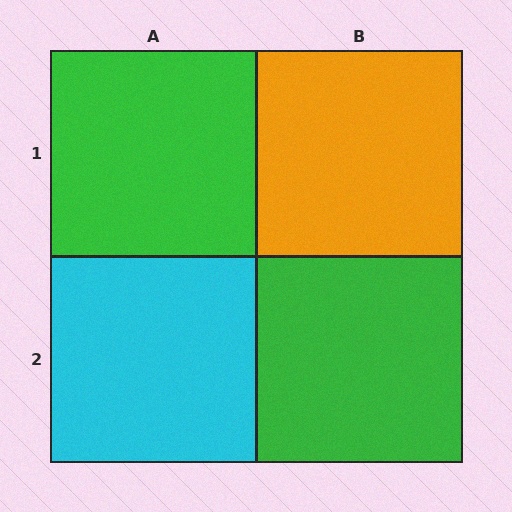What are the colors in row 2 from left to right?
Cyan, green.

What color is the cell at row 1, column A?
Green.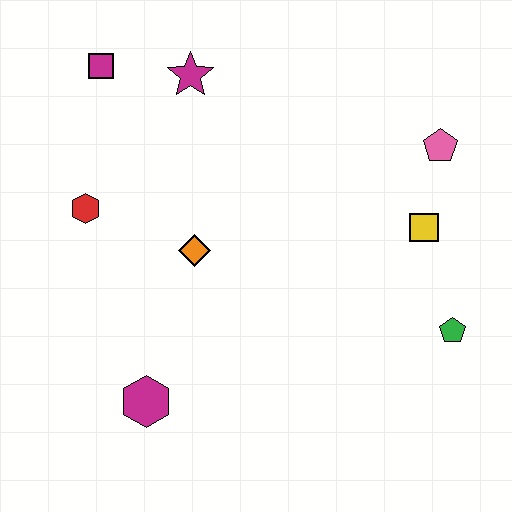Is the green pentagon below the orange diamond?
Yes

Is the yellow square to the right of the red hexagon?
Yes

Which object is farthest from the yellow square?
The magenta square is farthest from the yellow square.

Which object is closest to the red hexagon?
The orange diamond is closest to the red hexagon.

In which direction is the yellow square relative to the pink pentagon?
The yellow square is below the pink pentagon.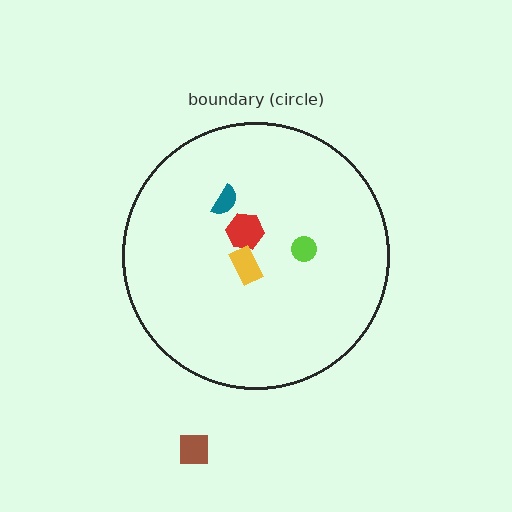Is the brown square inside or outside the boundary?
Outside.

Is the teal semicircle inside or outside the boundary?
Inside.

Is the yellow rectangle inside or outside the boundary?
Inside.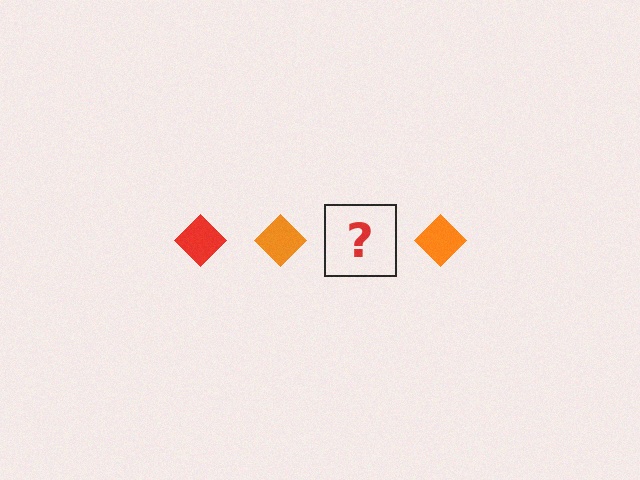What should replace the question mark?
The question mark should be replaced with a red diamond.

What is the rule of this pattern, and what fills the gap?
The rule is that the pattern cycles through red, orange diamonds. The gap should be filled with a red diamond.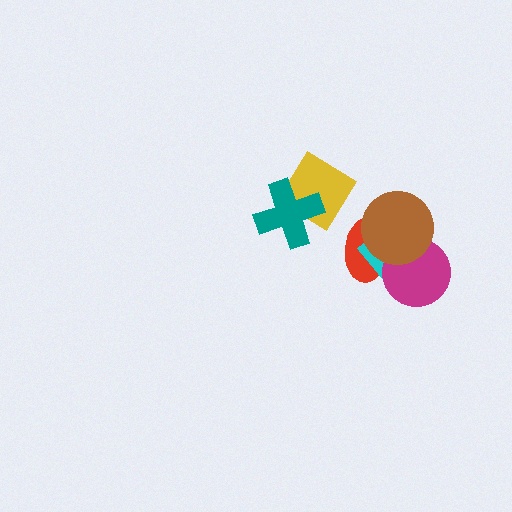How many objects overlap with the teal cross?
1 object overlaps with the teal cross.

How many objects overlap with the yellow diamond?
1 object overlaps with the yellow diamond.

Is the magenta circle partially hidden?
Yes, it is partially covered by another shape.